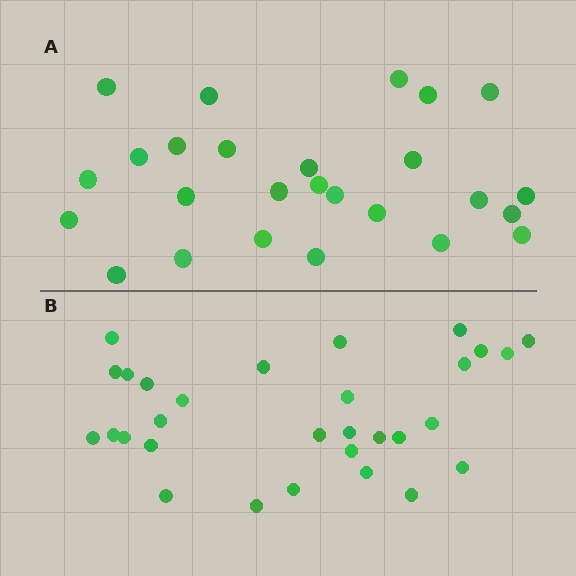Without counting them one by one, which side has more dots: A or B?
Region B (the bottom region) has more dots.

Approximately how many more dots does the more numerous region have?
Region B has about 4 more dots than region A.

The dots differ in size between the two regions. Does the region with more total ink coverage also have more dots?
No. Region A has more total ink coverage because its dots are larger, but region B actually contains more individual dots. Total area can be misleading — the number of items is what matters here.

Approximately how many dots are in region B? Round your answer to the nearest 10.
About 30 dots.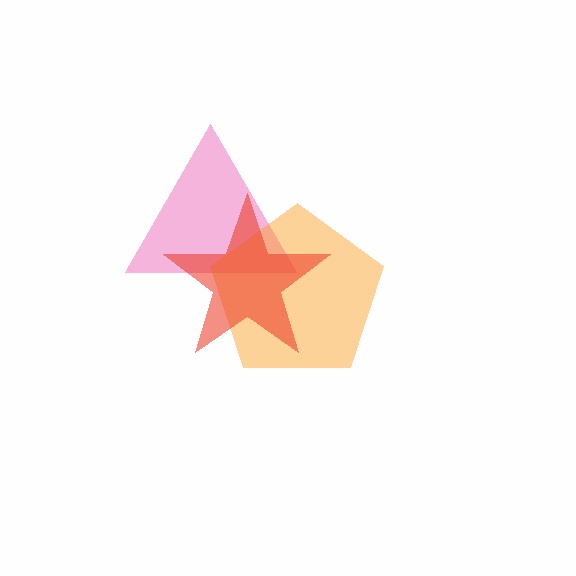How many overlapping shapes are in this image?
There are 3 overlapping shapes in the image.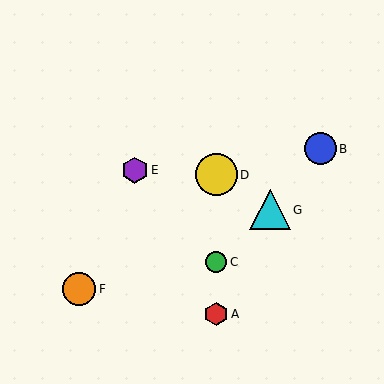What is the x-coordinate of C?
Object C is at x≈216.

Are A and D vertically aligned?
Yes, both are at x≈216.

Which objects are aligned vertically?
Objects A, C, D are aligned vertically.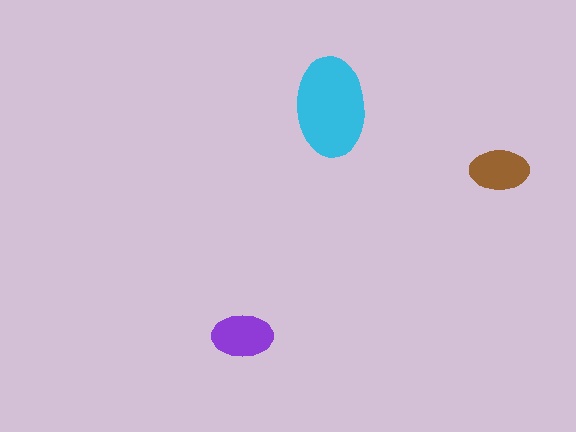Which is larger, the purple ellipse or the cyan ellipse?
The cyan one.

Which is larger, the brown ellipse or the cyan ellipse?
The cyan one.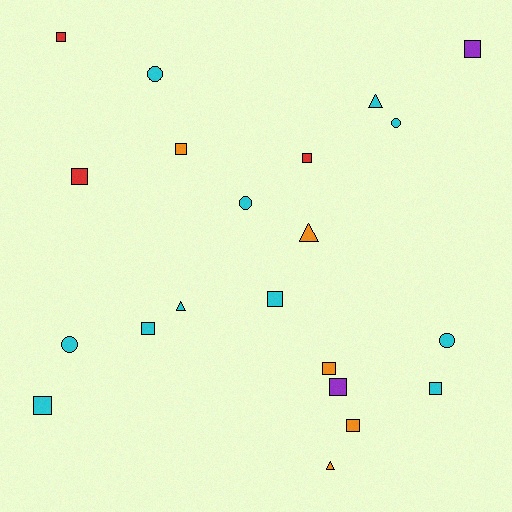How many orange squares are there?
There are 3 orange squares.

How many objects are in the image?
There are 21 objects.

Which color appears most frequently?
Cyan, with 11 objects.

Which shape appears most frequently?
Square, with 12 objects.